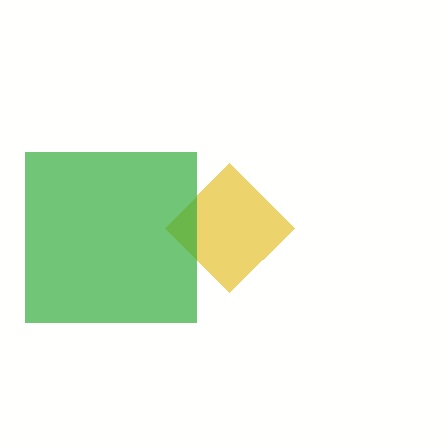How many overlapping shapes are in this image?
There are 2 overlapping shapes in the image.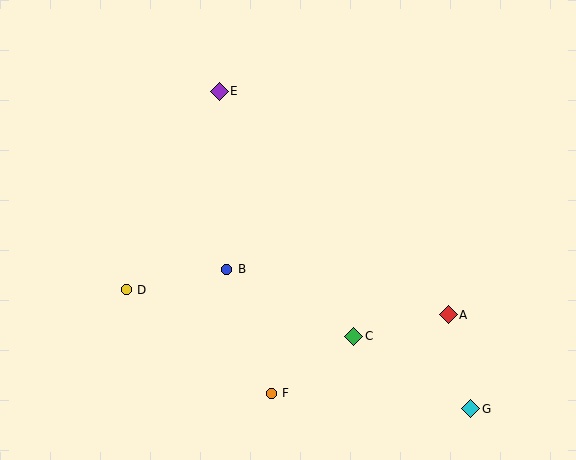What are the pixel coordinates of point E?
Point E is at (219, 91).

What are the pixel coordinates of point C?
Point C is at (354, 336).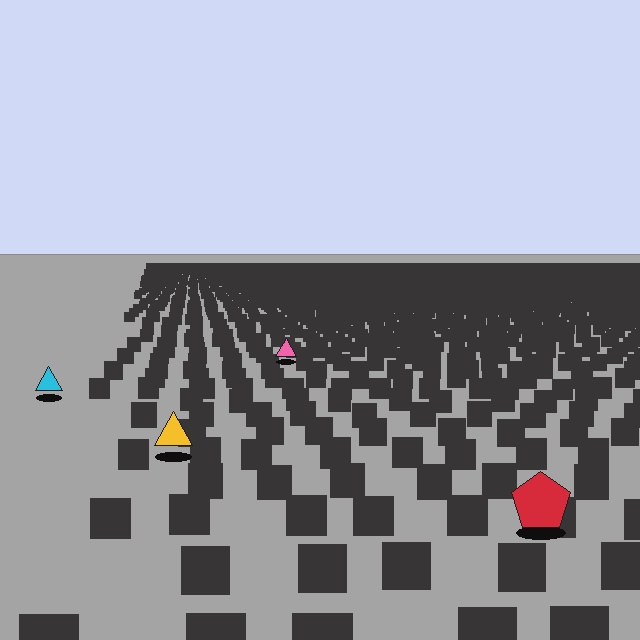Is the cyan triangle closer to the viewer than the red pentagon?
No. The red pentagon is closer — you can tell from the texture gradient: the ground texture is coarser near it.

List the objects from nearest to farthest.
From nearest to farthest: the red pentagon, the yellow triangle, the cyan triangle, the pink triangle.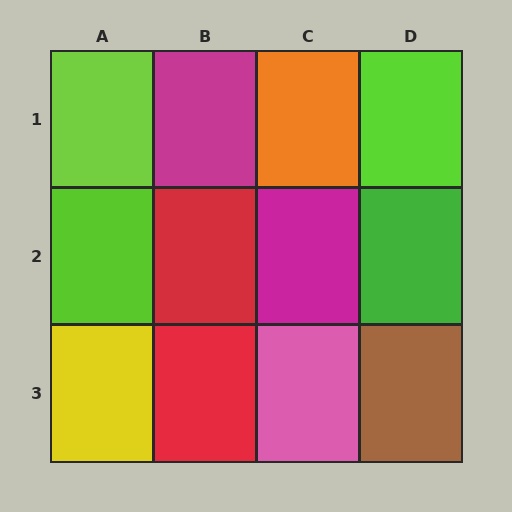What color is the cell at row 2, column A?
Lime.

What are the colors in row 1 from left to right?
Lime, magenta, orange, lime.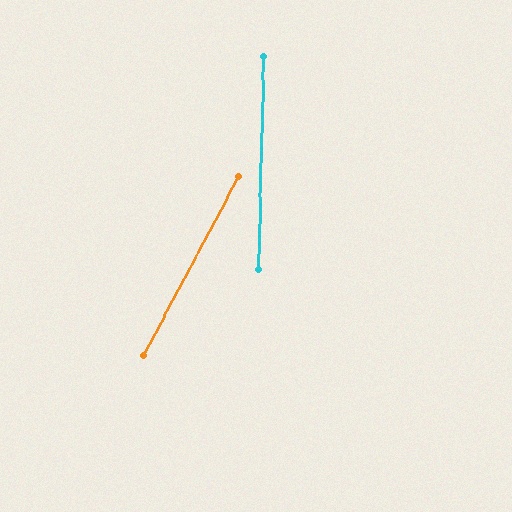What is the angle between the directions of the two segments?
Approximately 27 degrees.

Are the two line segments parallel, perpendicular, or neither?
Neither parallel nor perpendicular — they differ by about 27°.